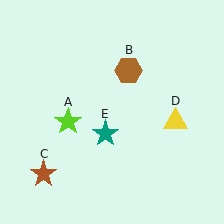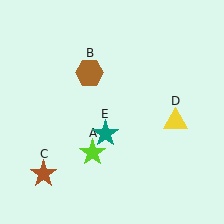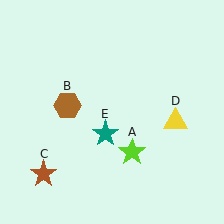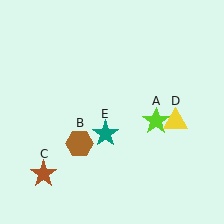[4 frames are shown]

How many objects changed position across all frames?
2 objects changed position: lime star (object A), brown hexagon (object B).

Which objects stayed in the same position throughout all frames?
Brown star (object C) and yellow triangle (object D) and teal star (object E) remained stationary.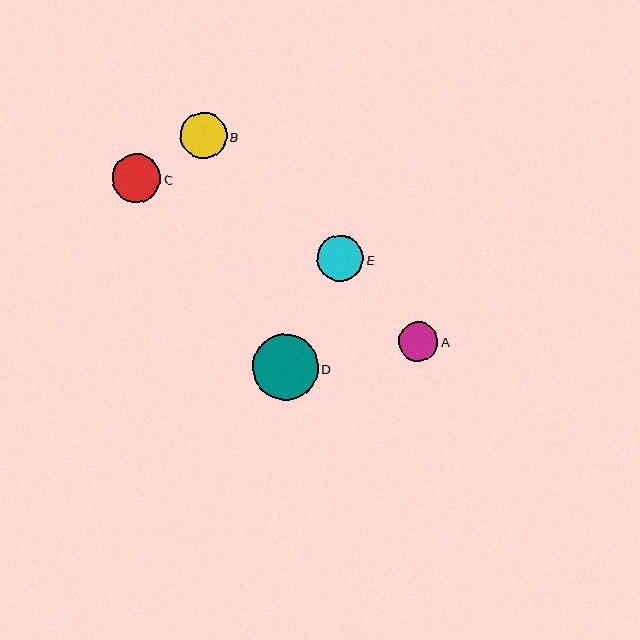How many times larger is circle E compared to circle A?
Circle E is approximately 1.2 times the size of circle A.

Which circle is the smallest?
Circle A is the smallest with a size of approximately 40 pixels.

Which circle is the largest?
Circle D is the largest with a size of approximately 66 pixels.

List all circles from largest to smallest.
From largest to smallest: D, C, E, B, A.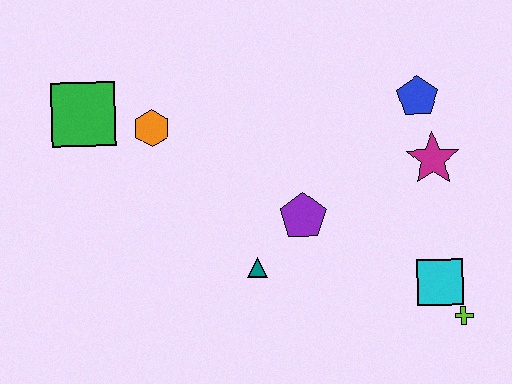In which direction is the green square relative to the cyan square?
The green square is to the left of the cyan square.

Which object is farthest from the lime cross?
The green square is farthest from the lime cross.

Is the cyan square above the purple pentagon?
No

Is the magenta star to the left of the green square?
No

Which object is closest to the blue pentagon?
The magenta star is closest to the blue pentagon.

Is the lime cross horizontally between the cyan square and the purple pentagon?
No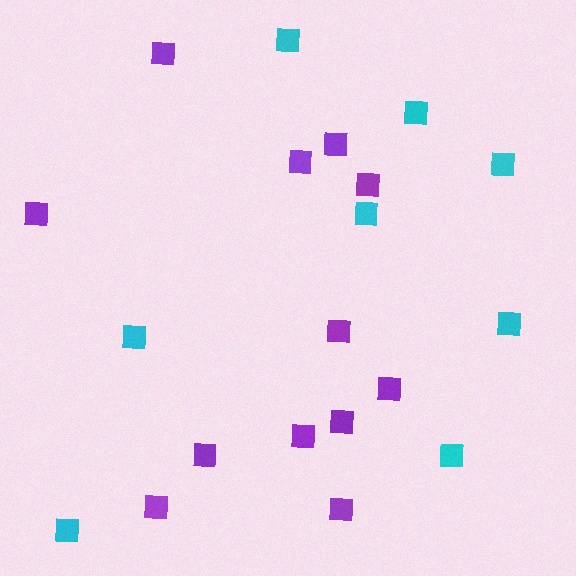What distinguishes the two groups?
There are 2 groups: one group of cyan squares (8) and one group of purple squares (12).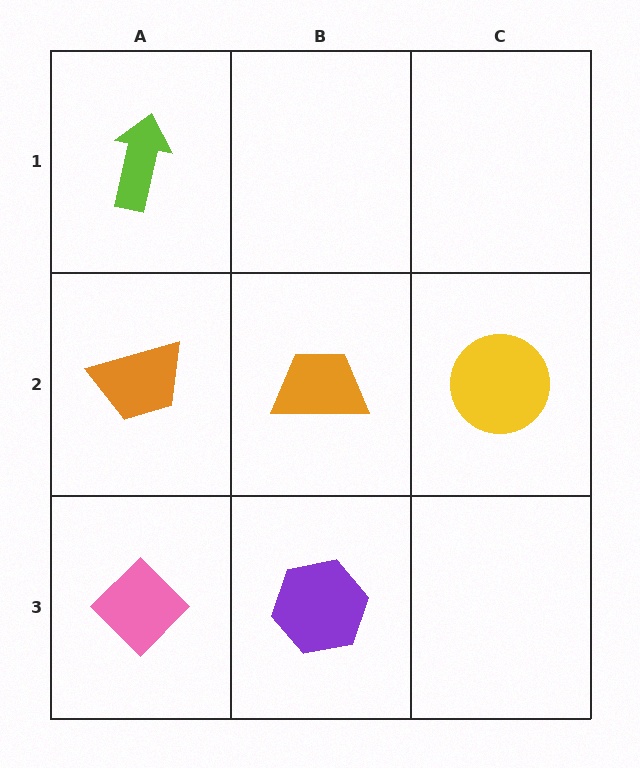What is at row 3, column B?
A purple hexagon.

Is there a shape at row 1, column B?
No, that cell is empty.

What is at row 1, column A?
A lime arrow.